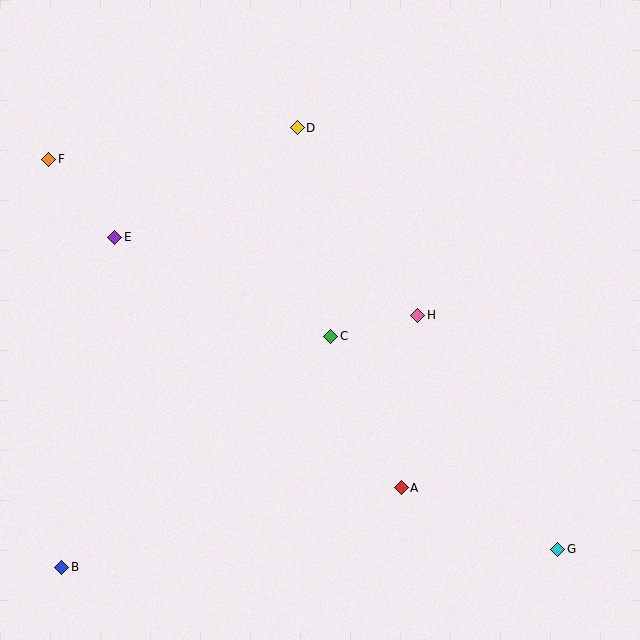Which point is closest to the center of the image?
Point C at (331, 336) is closest to the center.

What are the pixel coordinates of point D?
Point D is at (297, 128).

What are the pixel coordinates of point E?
Point E is at (115, 237).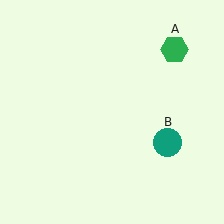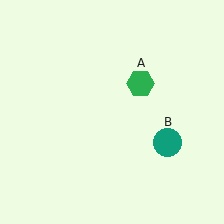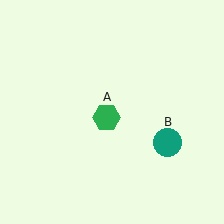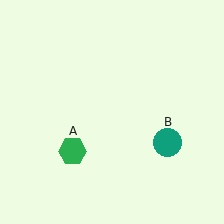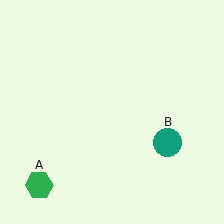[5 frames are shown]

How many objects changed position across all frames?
1 object changed position: green hexagon (object A).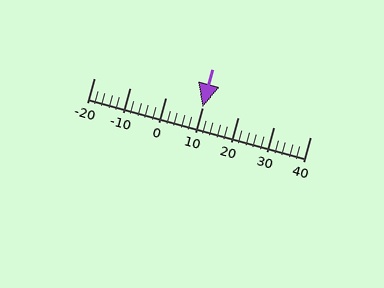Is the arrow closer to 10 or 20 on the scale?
The arrow is closer to 10.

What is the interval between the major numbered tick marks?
The major tick marks are spaced 10 units apart.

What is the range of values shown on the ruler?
The ruler shows values from -20 to 40.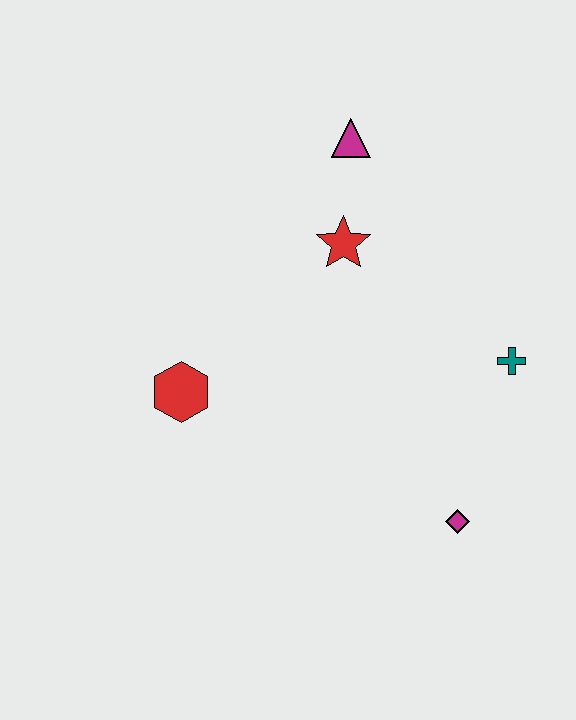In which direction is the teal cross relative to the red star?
The teal cross is to the right of the red star.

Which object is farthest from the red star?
The magenta diamond is farthest from the red star.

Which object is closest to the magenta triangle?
The red star is closest to the magenta triangle.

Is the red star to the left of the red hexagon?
No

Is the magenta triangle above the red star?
Yes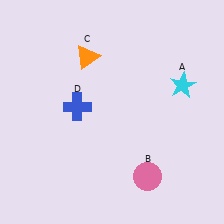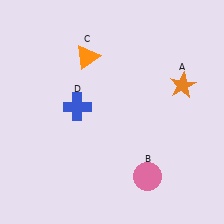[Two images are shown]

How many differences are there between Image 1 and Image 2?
There is 1 difference between the two images.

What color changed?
The star (A) changed from cyan in Image 1 to orange in Image 2.